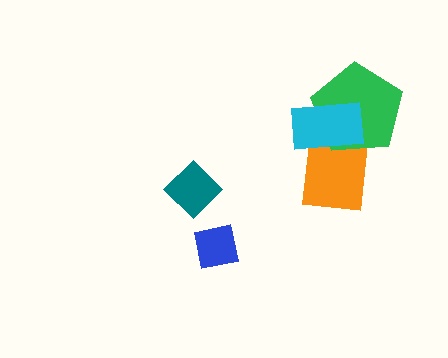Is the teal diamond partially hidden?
No, no other shape covers it.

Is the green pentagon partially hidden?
Yes, it is partially covered by another shape.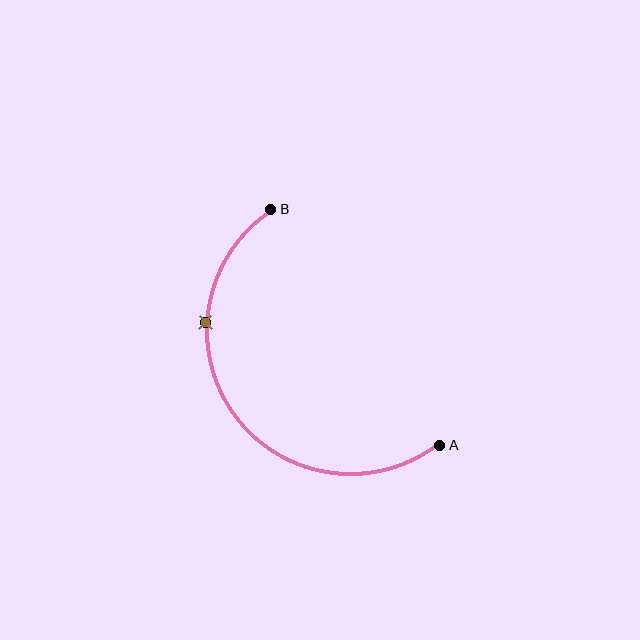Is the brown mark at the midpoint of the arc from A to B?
No. The brown mark lies on the arc but is closer to endpoint B. The arc midpoint would be at the point on the curve equidistant along the arc from both A and B.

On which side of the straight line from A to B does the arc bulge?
The arc bulges below and to the left of the straight line connecting A and B.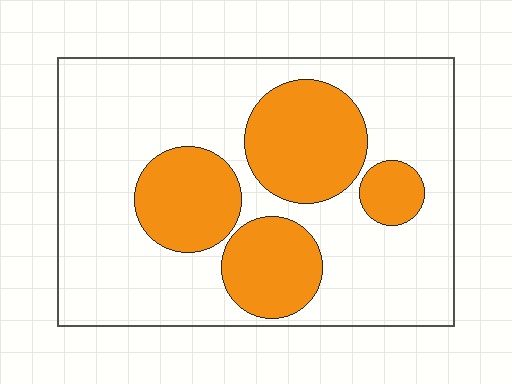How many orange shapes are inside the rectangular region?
4.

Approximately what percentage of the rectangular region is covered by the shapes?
Approximately 30%.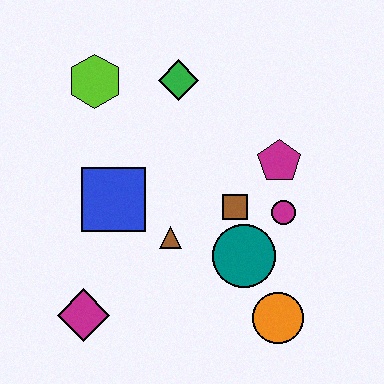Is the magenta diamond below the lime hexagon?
Yes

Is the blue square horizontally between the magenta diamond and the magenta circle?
Yes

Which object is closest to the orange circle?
The teal circle is closest to the orange circle.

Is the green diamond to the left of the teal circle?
Yes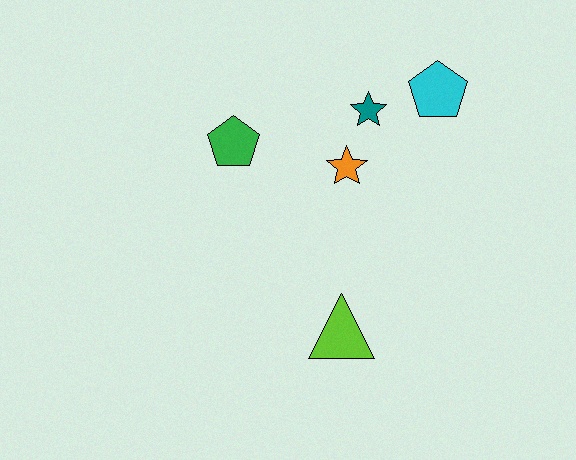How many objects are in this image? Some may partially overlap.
There are 5 objects.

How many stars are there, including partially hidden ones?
There are 2 stars.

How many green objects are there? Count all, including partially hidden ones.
There is 1 green object.